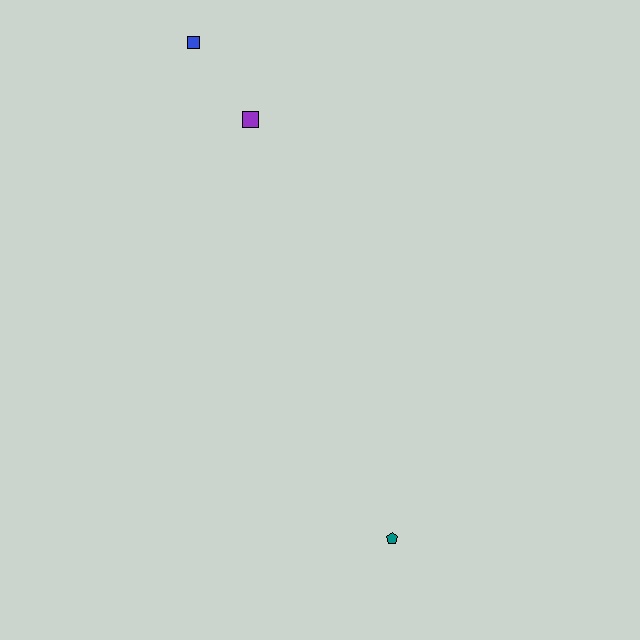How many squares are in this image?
There are 2 squares.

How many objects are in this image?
There are 3 objects.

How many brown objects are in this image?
There are no brown objects.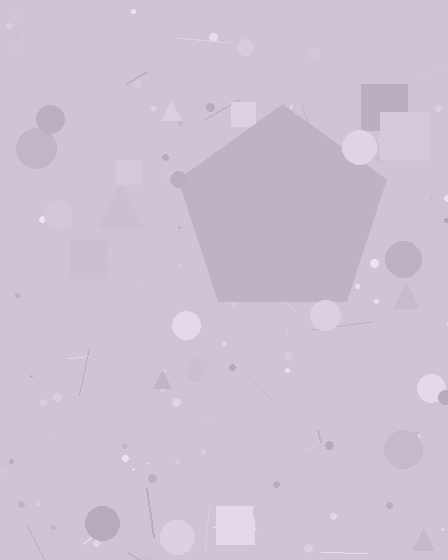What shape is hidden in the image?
A pentagon is hidden in the image.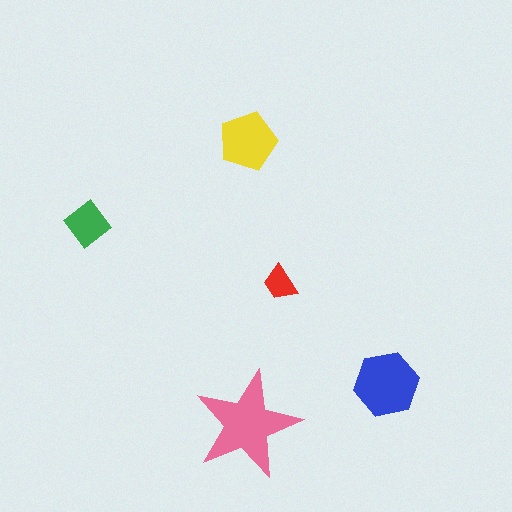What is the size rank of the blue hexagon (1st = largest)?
2nd.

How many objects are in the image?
There are 5 objects in the image.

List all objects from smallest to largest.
The red trapezoid, the green diamond, the yellow pentagon, the blue hexagon, the pink star.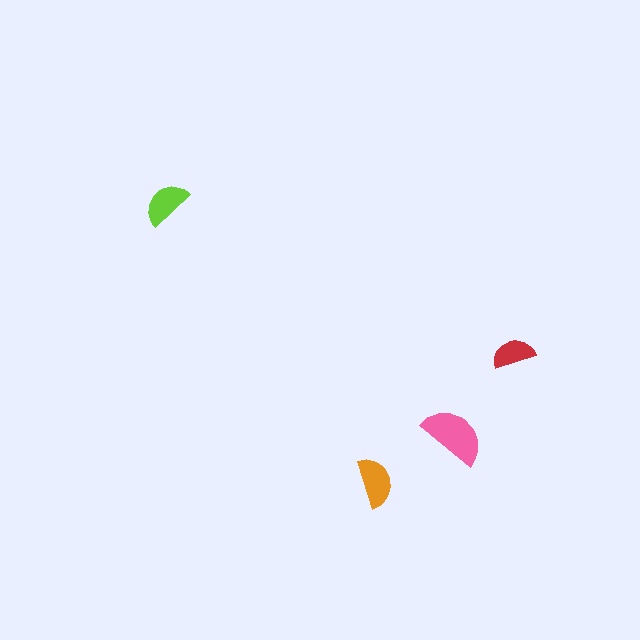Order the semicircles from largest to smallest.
the pink one, the orange one, the lime one, the red one.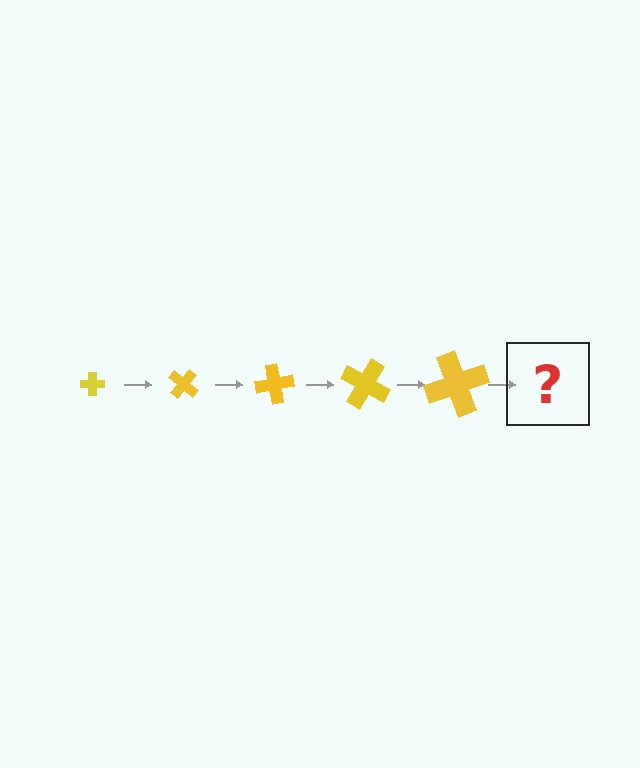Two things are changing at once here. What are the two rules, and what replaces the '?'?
The two rules are that the cross grows larger each step and it rotates 40 degrees each step. The '?' should be a cross, larger than the previous one and rotated 200 degrees from the start.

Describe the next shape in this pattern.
It should be a cross, larger than the previous one and rotated 200 degrees from the start.